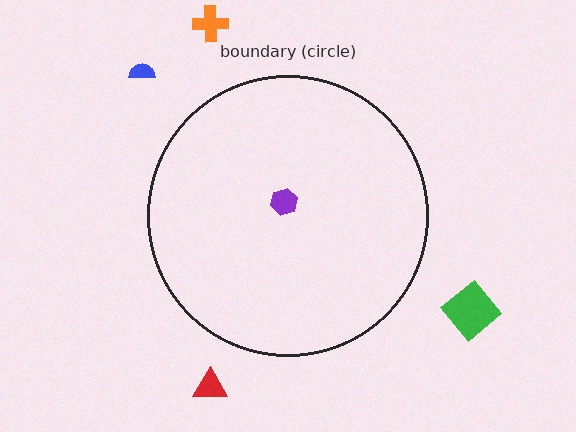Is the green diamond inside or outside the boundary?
Outside.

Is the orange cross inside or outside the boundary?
Outside.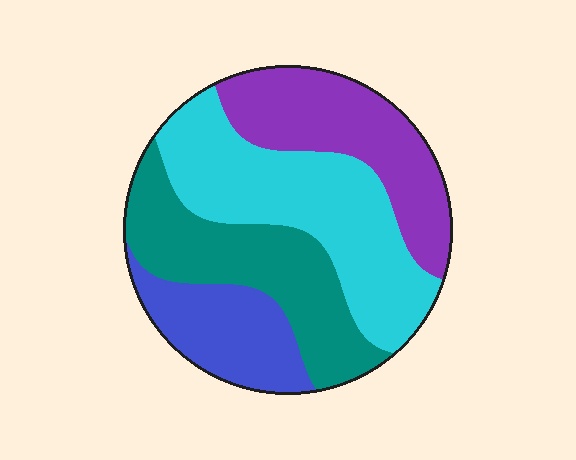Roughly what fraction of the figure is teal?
Teal covers about 25% of the figure.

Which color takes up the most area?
Cyan, at roughly 35%.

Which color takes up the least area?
Blue, at roughly 15%.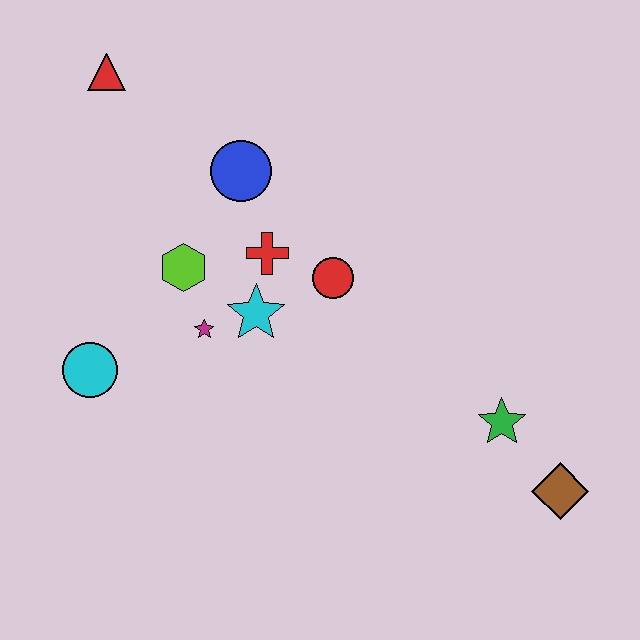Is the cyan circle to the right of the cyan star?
No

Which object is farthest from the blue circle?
The brown diamond is farthest from the blue circle.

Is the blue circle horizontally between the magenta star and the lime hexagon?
No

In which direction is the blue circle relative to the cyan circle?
The blue circle is above the cyan circle.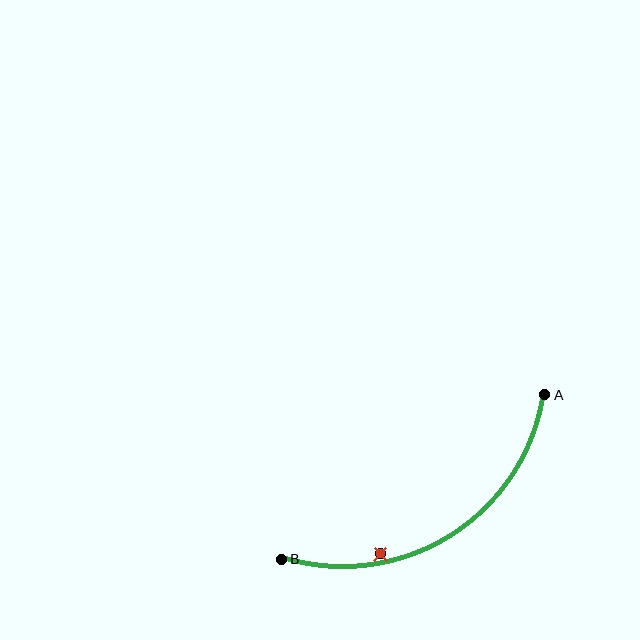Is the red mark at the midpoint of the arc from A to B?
No — the red mark does not lie on the arc at all. It sits slightly inside the curve.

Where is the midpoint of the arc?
The arc midpoint is the point on the curve farthest from the straight line joining A and B. It sits below that line.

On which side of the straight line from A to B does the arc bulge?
The arc bulges below the straight line connecting A and B.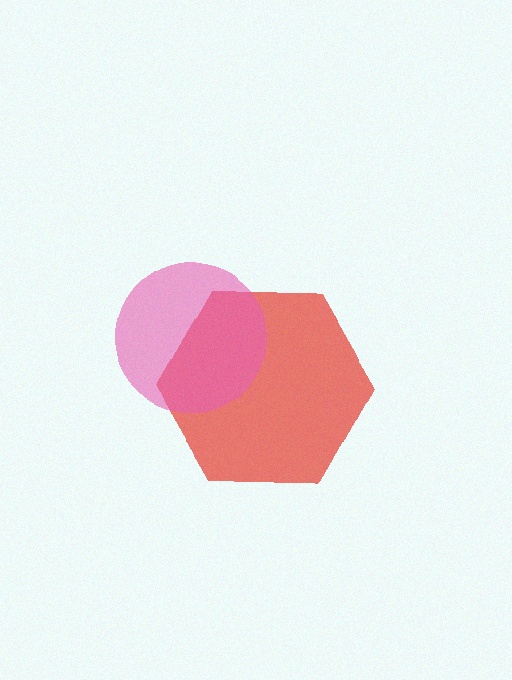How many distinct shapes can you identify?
There are 2 distinct shapes: a red hexagon, a pink circle.